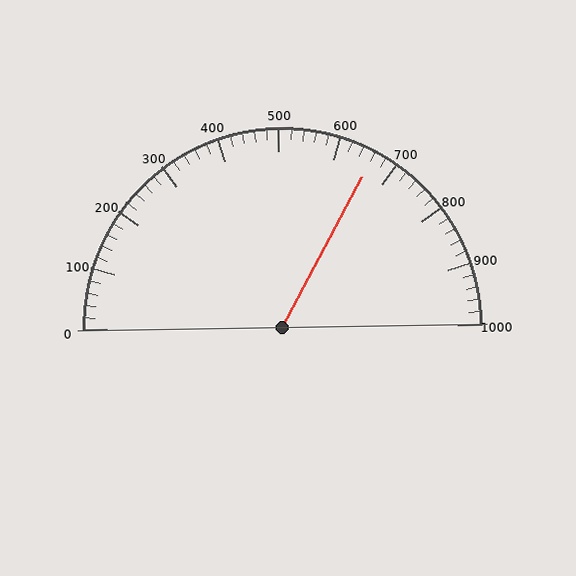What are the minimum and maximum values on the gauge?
The gauge ranges from 0 to 1000.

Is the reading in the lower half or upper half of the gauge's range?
The reading is in the upper half of the range (0 to 1000).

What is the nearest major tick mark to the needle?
The nearest major tick mark is 700.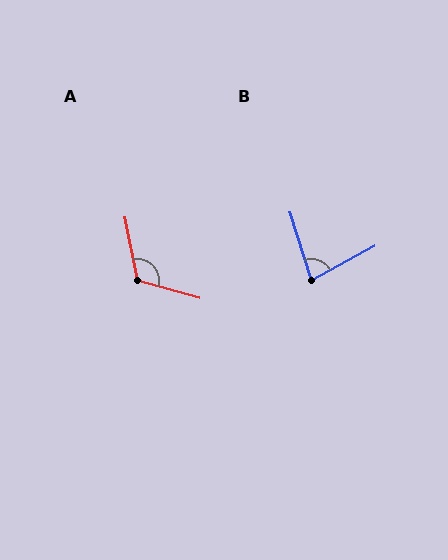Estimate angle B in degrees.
Approximately 79 degrees.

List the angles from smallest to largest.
B (79°), A (117°).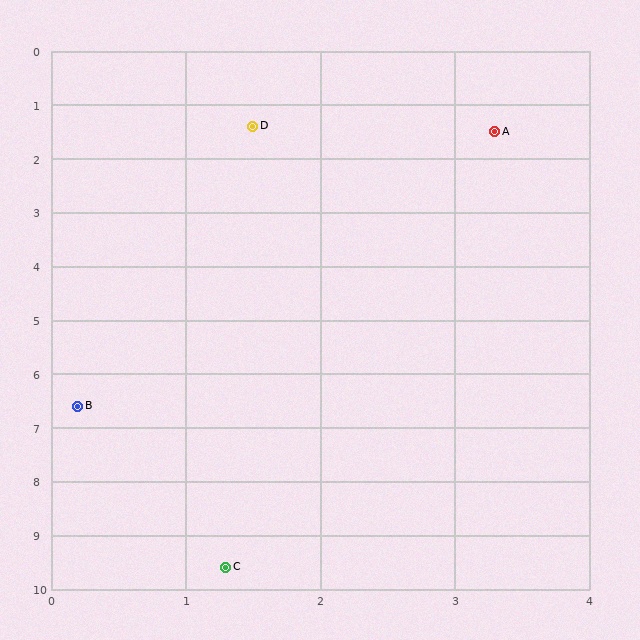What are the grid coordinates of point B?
Point B is at approximately (0.2, 6.6).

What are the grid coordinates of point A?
Point A is at approximately (3.3, 1.5).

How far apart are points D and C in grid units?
Points D and C are about 8.2 grid units apart.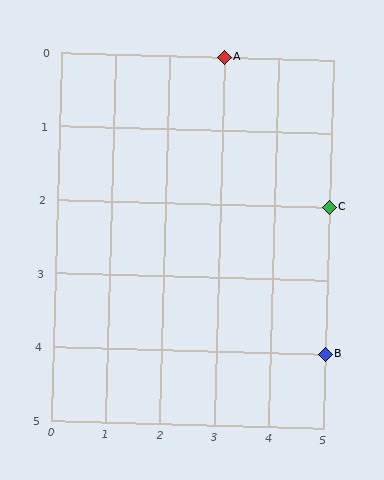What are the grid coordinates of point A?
Point A is at grid coordinates (3, 0).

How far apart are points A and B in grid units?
Points A and B are 2 columns and 4 rows apart (about 4.5 grid units diagonally).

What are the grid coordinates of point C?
Point C is at grid coordinates (5, 2).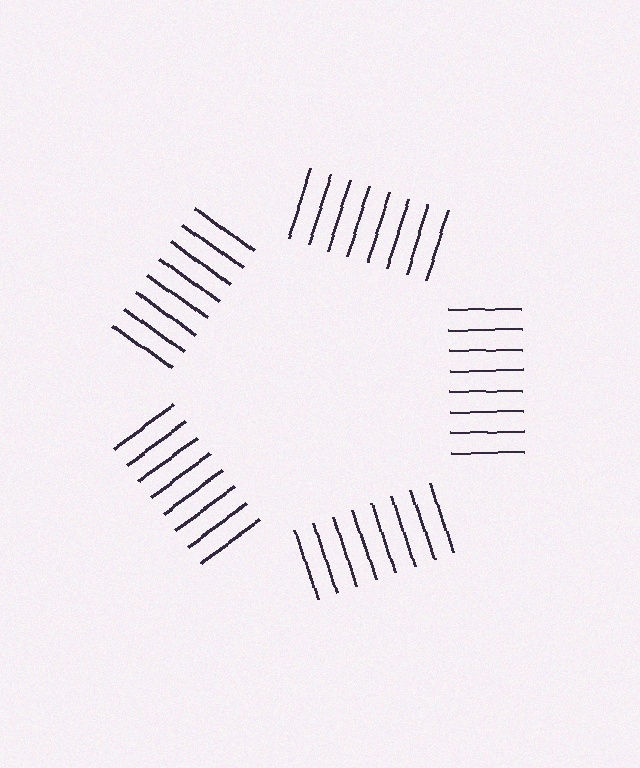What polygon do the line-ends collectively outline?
An illusory pentagon — the line segments terminate on its edges but no continuous stroke is drawn.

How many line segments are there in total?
40 — 8 along each of the 5 edges.